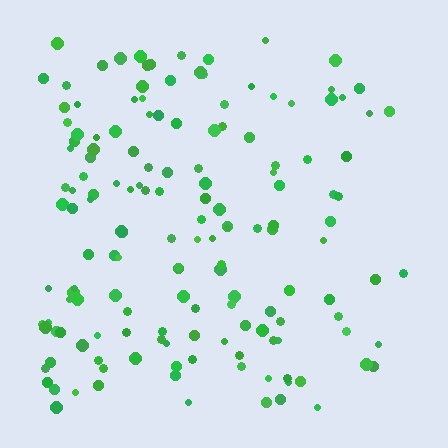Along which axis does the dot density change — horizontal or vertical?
Horizontal.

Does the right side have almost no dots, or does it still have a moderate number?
Still a moderate number, just noticeably fewer than the left.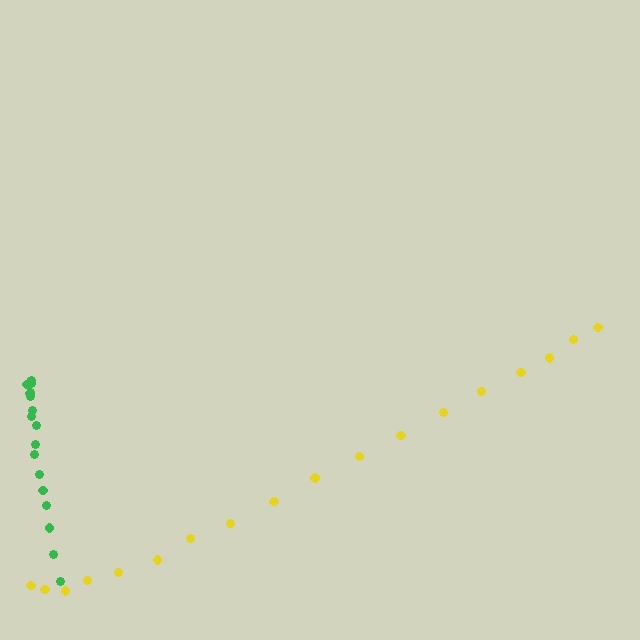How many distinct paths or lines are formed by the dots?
There are 2 distinct paths.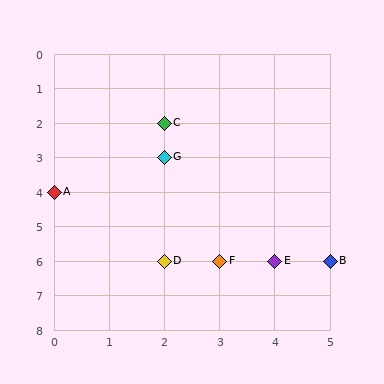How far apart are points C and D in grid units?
Points C and D are 4 rows apart.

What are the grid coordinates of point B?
Point B is at grid coordinates (5, 6).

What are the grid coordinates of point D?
Point D is at grid coordinates (2, 6).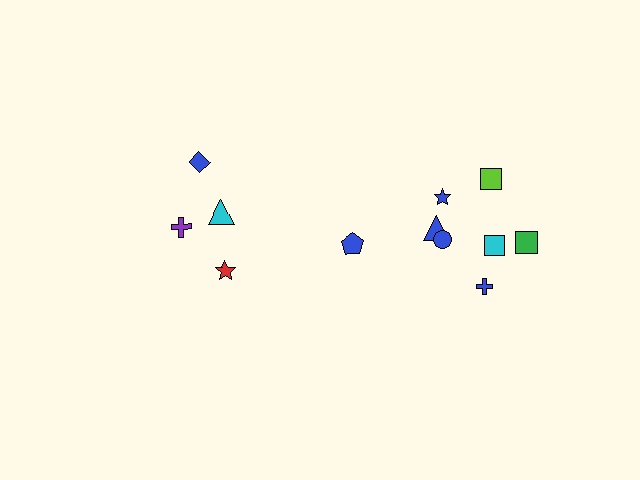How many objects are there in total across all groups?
There are 12 objects.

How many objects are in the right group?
There are 8 objects.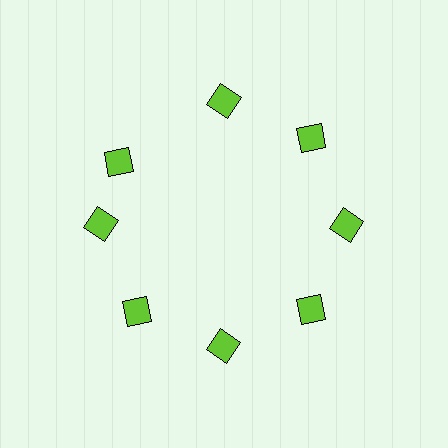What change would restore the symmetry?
The symmetry would be restored by rotating it back into even spacing with its neighbors so that all 8 diamonds sit at equal angles and equal distance from the center.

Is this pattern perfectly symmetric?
No. The 8 lime diamonds are arranged in a ring, but one element near the 10 o'clock position is rotated out of alignment along the ring, breaking the 8-fold rotational symmetry.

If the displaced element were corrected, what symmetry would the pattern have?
It would have 8-fold rotational symmetry — the pattern would map onto itself every 45 degrees.